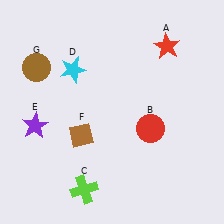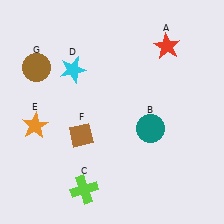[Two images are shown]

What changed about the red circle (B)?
In Image 1, B is red. In Image 2, it changed to teal.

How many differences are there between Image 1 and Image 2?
There are 2 differences between the two images.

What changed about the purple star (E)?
In Image 1, E is purple. In Image 2, it changed to orange.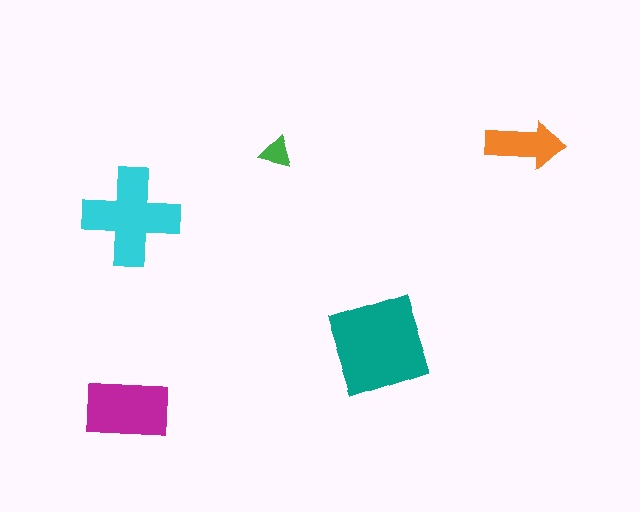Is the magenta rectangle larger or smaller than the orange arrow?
Larger.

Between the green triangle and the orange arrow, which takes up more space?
The orange arrow.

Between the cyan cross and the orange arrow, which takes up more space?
The cyan cross.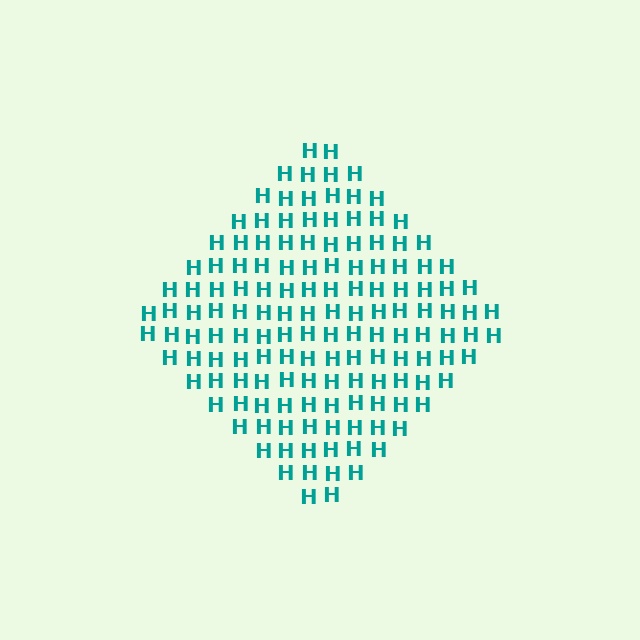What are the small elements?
The small elements are letter H's.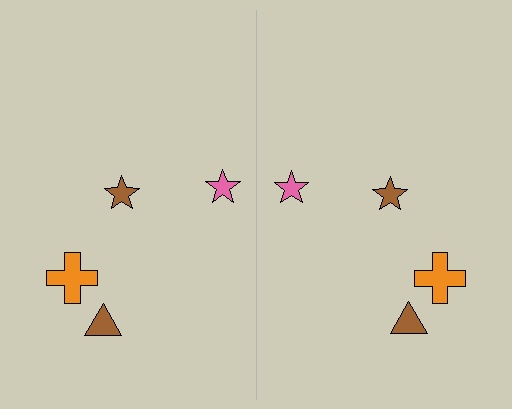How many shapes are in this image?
There are 8 shapes in this image.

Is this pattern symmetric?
Yes, this pattern has bilateral (reflection) symmetry.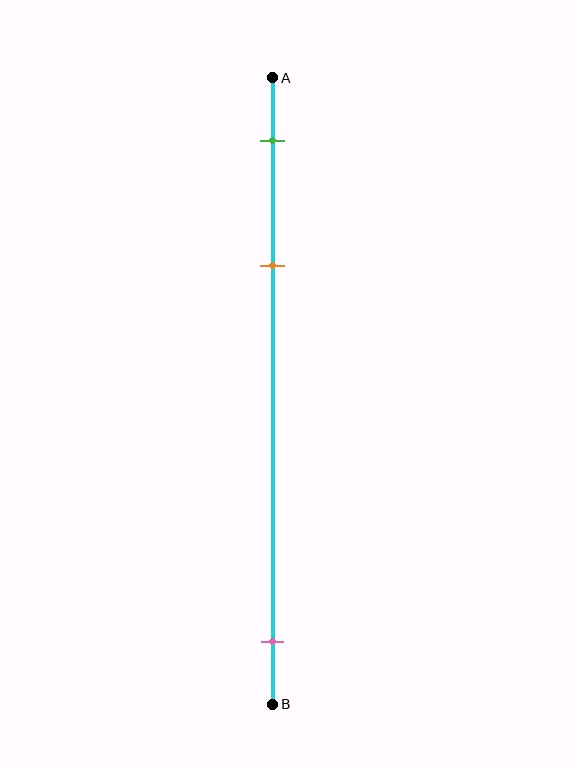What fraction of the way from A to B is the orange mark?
The orange mark is approximately 30% (0.3) of the way from A to B.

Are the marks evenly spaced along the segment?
No, the marks are not evenly spaced.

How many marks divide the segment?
There are 3 marks dividing the segment.